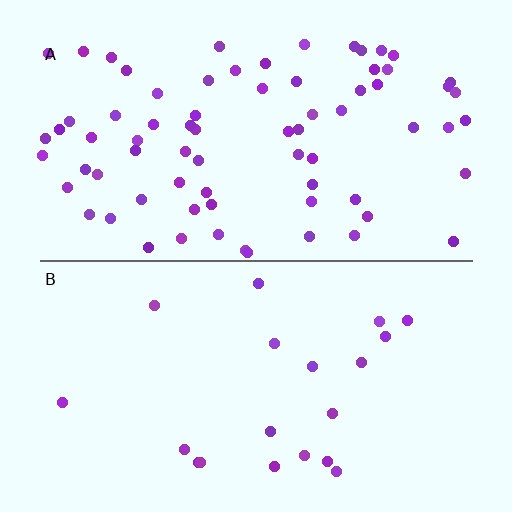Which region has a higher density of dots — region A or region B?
A (the top).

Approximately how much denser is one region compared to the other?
Approximately 3.7× — region A over region B.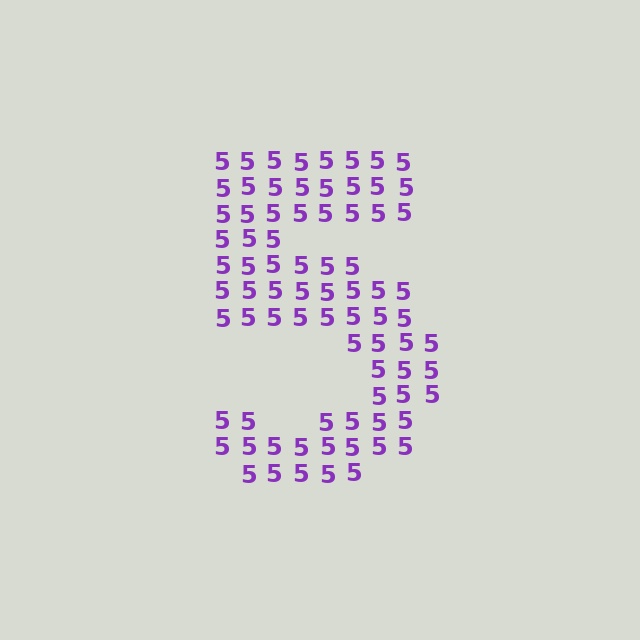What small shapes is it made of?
It is made of small digit 5's.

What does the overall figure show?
The overall figure shows the digit 5.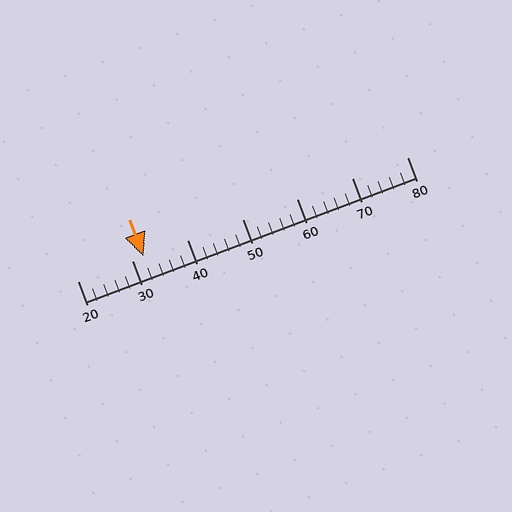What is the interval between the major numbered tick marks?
The major tick marks are spaced 10 units apart.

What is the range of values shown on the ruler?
The ruler shows values from 20 to 80.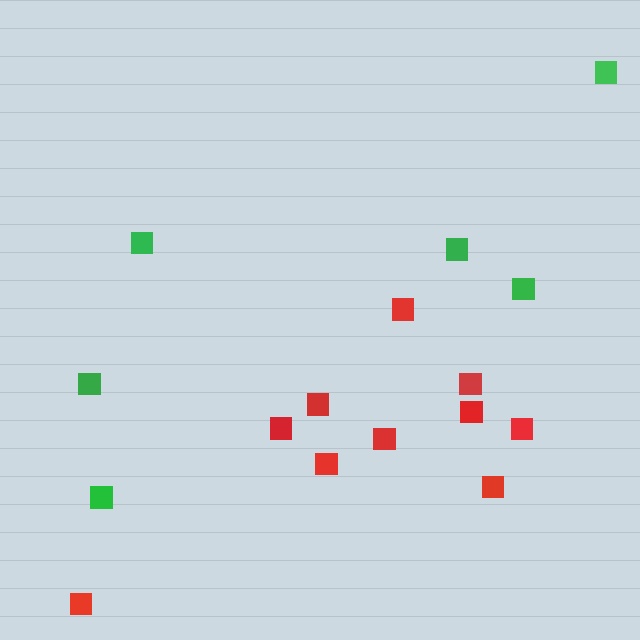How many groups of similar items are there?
There are 2 groups: one group of green squares (6) and one group of red squares (10).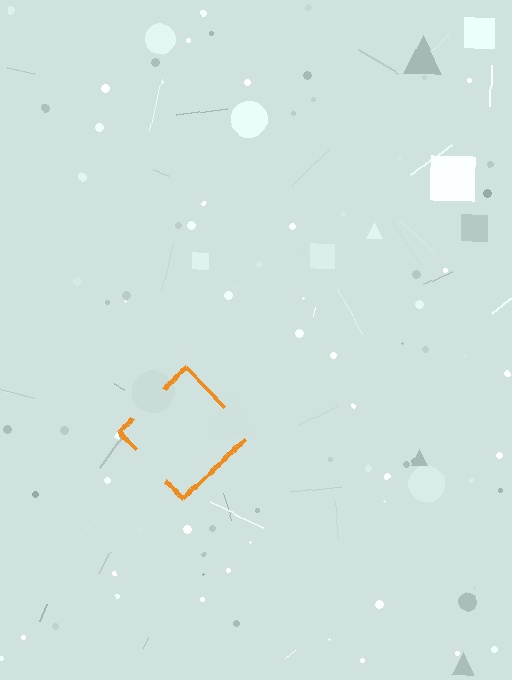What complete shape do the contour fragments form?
The contour fragments form a diamond.